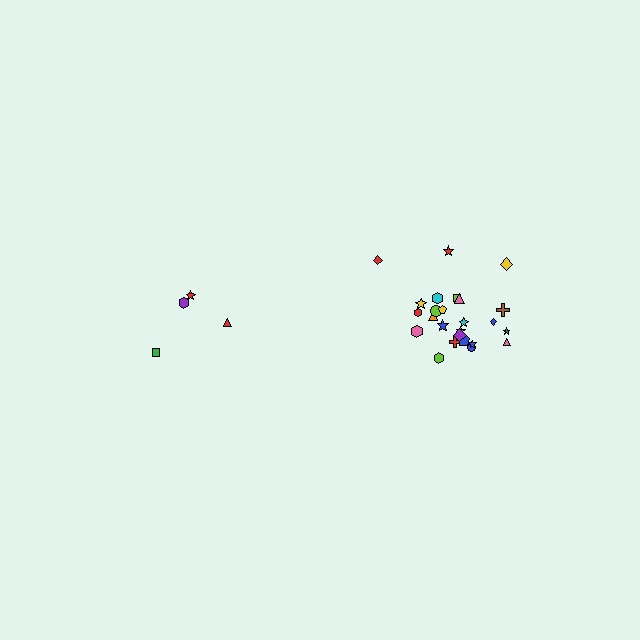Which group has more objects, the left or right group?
The right group.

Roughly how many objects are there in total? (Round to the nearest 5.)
Roughly 30 objects in total.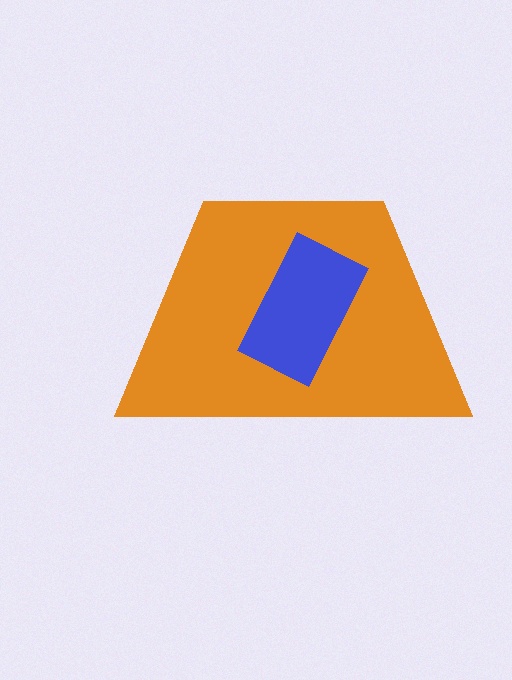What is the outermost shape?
The orange trapezoid.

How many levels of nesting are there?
2.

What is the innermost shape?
The blue rectangle.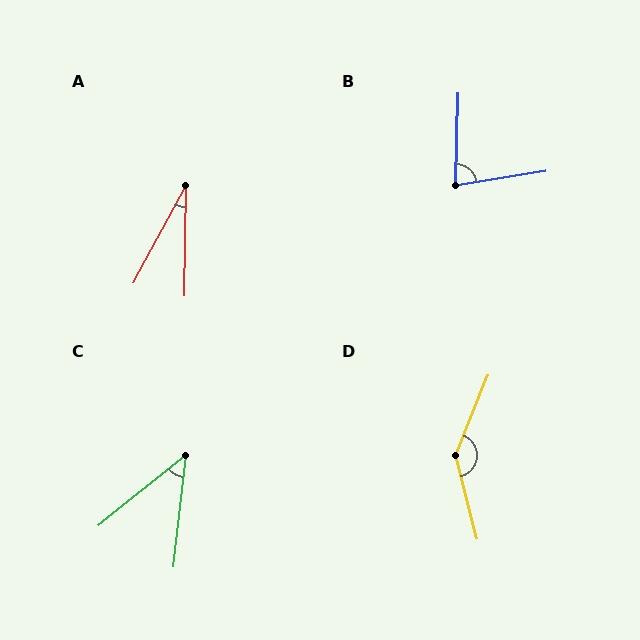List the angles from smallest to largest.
A (28°), C (45°), B (80°), D (143°).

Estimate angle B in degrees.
Approximately 80 degrees.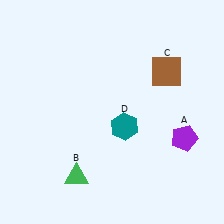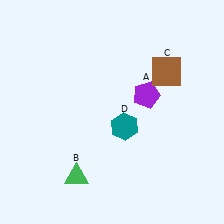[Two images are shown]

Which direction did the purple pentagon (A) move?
The purple pentagon (A) moved up.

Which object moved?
The purple pentagon (A) moved up.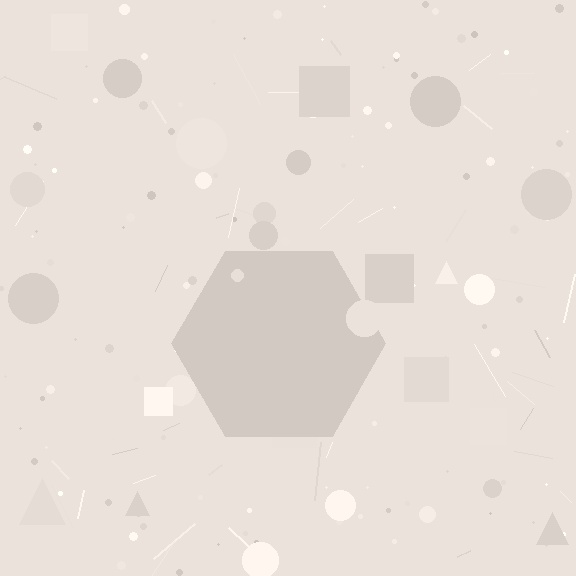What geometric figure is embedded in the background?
A hexagon is embedded in the background.